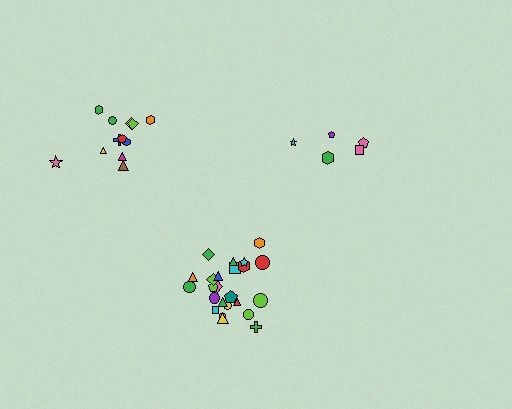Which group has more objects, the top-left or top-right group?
The top-left group.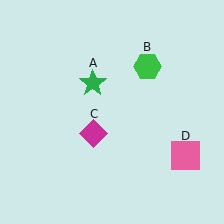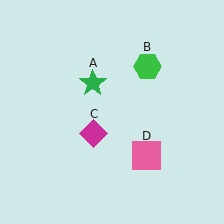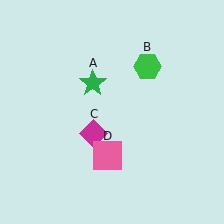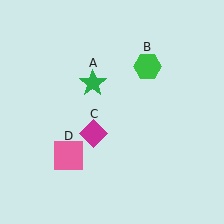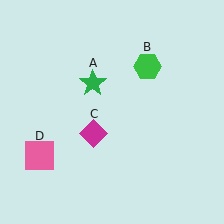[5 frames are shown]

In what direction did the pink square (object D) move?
The pink square (object D) moved left.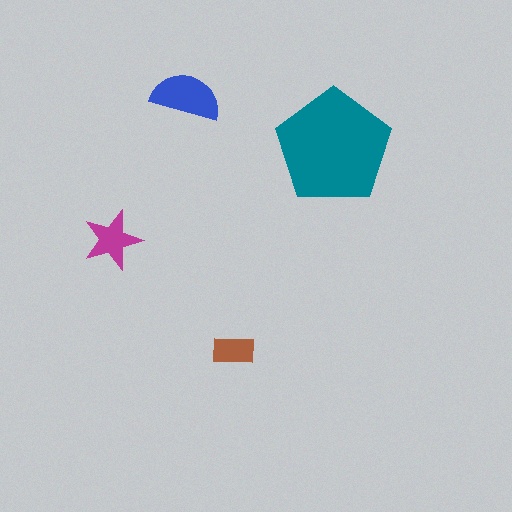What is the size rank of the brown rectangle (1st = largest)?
4th.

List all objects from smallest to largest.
The brown rectangle, the magenta star, the blue semicircle, the teal pentagon.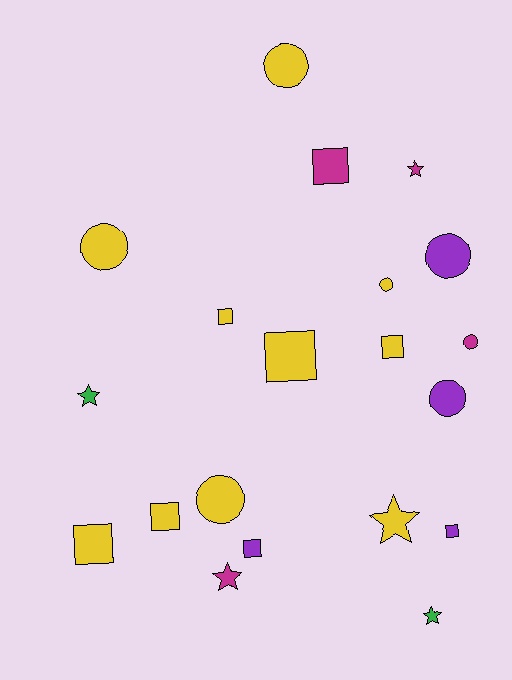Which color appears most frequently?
Yellow, with 10 objects.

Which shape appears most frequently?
Square, with 8 objects.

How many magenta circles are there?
There is 1 magenta circle.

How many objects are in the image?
There are 20 objects.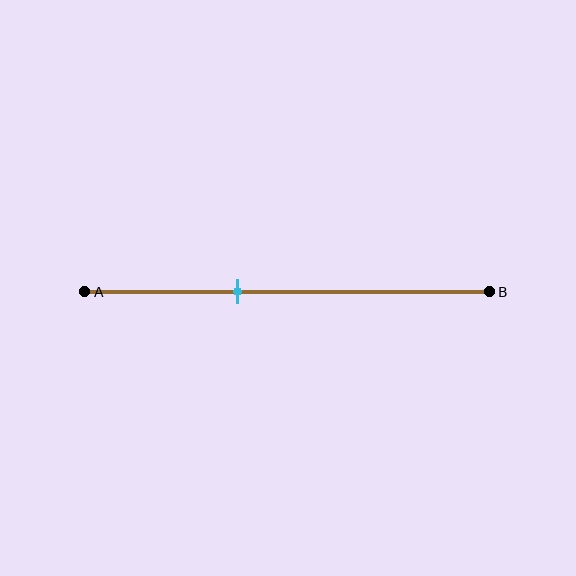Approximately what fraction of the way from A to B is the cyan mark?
The cyan mark is approximately 40% of the way from A to B.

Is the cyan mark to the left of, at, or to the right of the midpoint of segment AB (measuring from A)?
The cyan mark is to the left of the midpoint of segment AB.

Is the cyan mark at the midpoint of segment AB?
No, the mark is at about 40% from A, not at the 50% midpoint.